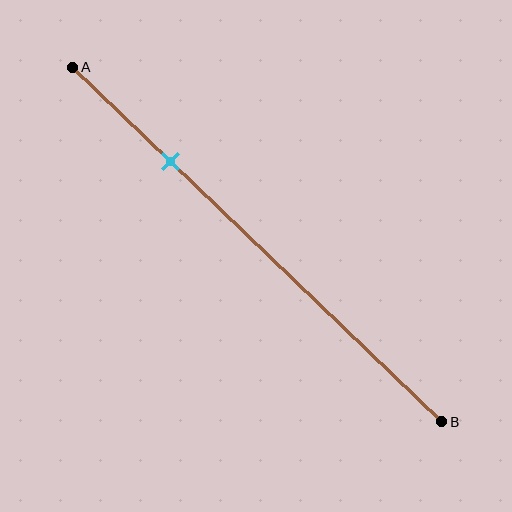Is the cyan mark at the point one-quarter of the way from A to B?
Yes, the mark is approximately at the one-quarter point.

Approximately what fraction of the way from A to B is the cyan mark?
The cyan mark is approximately 25% of the way from A to B.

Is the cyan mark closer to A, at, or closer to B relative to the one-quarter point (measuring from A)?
The cyan mark is approximately at the one-quarter point of segment AB.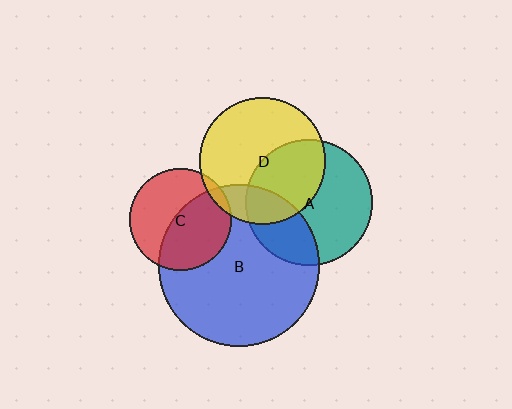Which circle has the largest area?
Circle B (blue).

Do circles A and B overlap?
Yes.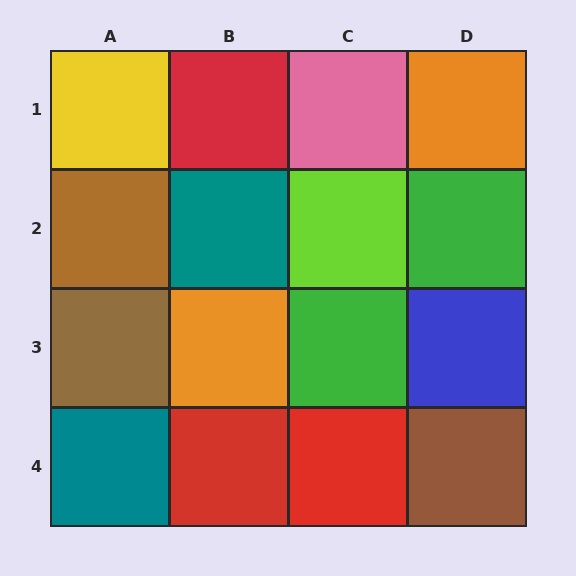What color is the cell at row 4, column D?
Brown.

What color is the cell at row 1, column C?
Pink.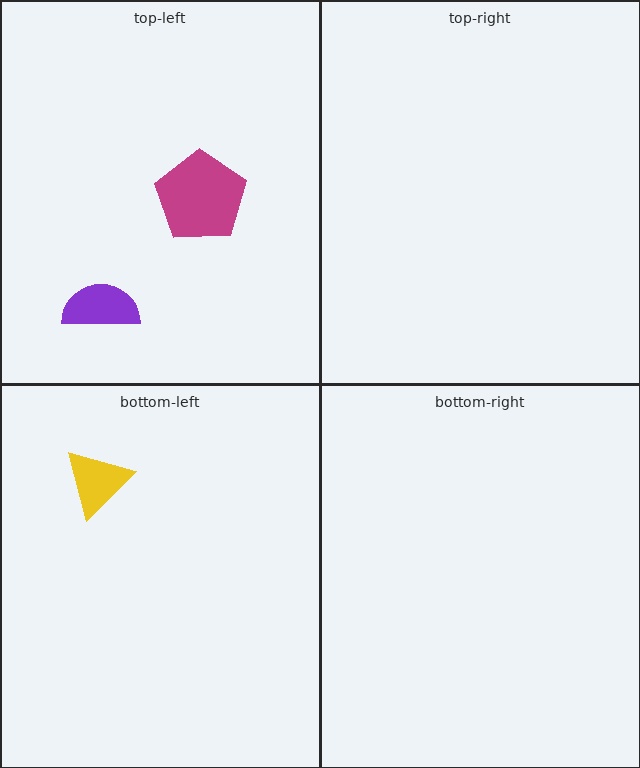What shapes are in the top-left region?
The purple semicircle, the magenta pentagon.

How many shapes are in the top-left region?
2.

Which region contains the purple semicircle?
The top-left region.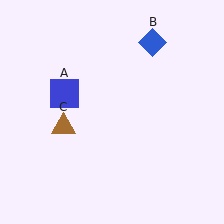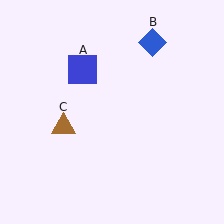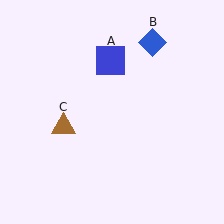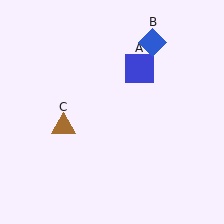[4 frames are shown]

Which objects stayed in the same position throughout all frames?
Blue diamond (object B) and brown triangle (object C) remained stationary.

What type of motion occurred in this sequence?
The blue square (object A) rotated clockwise around the center of the scene.